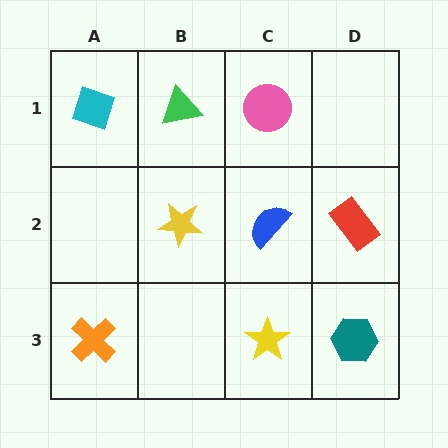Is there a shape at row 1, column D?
No, that cell is empty.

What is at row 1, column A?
A cyan diamond.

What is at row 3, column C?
A yellow star.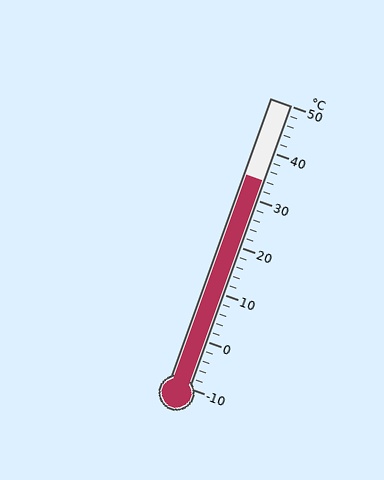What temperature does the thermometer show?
The thermometer shows approximately 34°C.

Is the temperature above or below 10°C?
The temperature is above 10°C.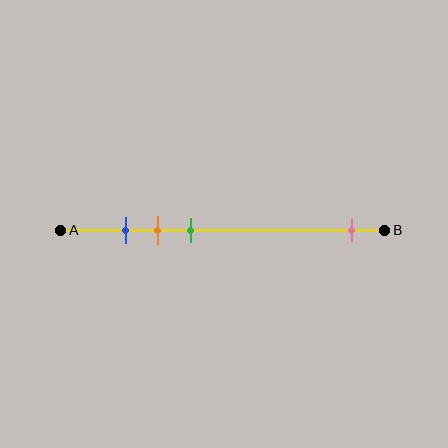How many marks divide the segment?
There are 4 marks dividing the segment.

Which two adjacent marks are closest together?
The blue and orange marks are the closest adjacent pair.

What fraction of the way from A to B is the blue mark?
The blue mark is approximately 20% (0.2) of the way from A to B.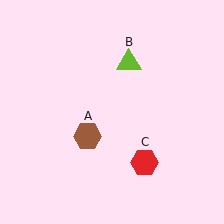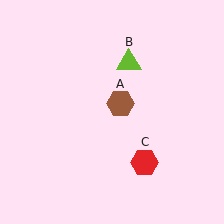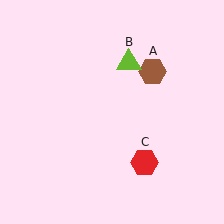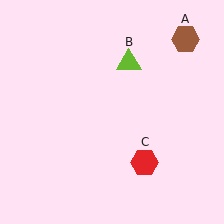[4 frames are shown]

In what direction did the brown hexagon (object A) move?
The brown hexagon (object A) moved up and to the right.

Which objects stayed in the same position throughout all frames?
Lime triangle (object B) and red hexagon (object C) remained stationary.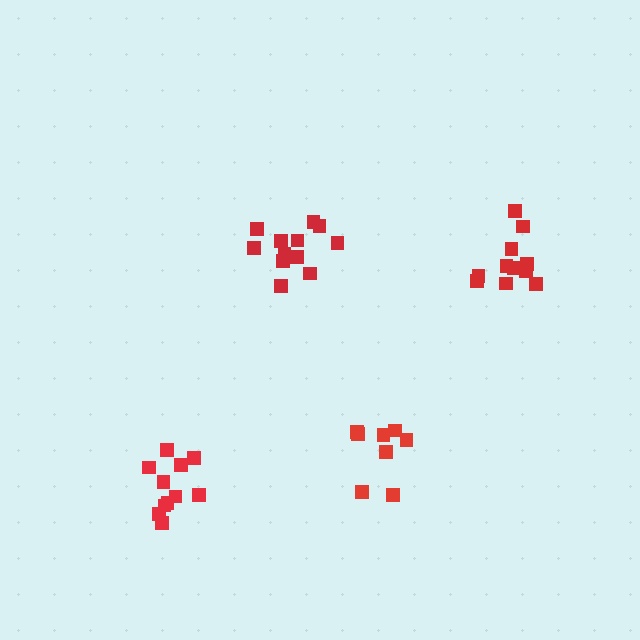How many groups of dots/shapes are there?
There are 4 groups.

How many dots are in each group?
Group 1: 11 dots, Group 2: 12 dots, Group 3: 11 dots, Group 4: 8 dots (42 total).